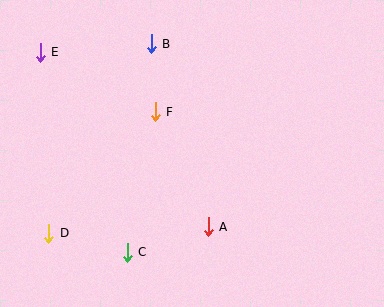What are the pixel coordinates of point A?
Point A is at (208, 227).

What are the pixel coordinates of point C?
Point C is at (127, 252).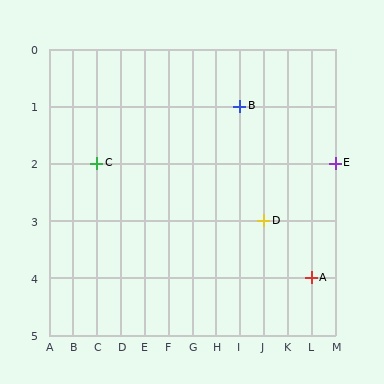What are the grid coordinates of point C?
Point C is at grid coordinates (C, 2).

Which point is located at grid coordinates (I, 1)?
Point B is at (I, 1).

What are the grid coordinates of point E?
Point E is at grid coordinates (M, 2).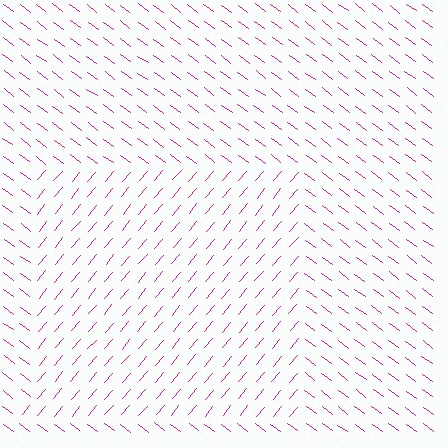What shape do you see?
I see a rectangle.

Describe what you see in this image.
The image is filled with small magenta line segments. A rectangle region in the image has lines oriented differently from the surrounding lines, creating a visible texture boundary.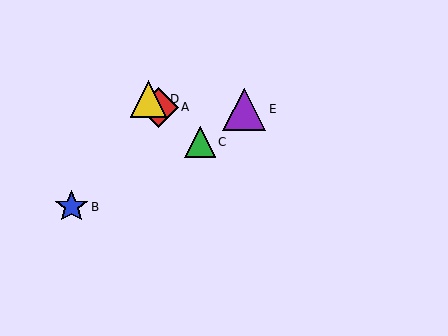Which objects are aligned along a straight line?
Objects A, C, D are aligned along a straight line.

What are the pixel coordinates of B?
Object B is at (71, 207).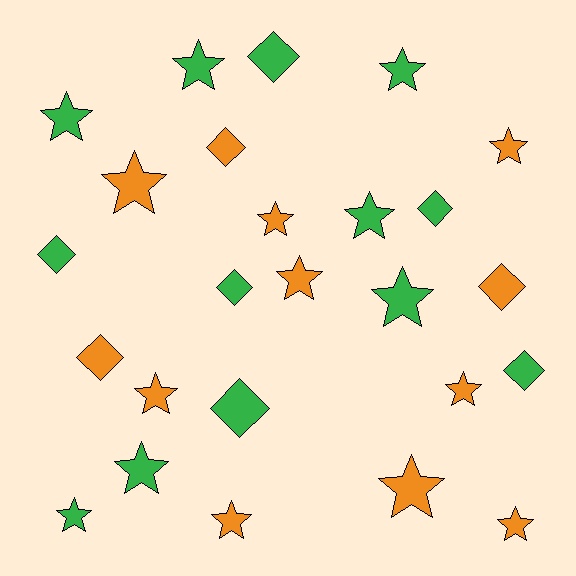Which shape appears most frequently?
Star, with 16 objects.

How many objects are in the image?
There are 25 objects.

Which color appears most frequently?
Green, with 13 objects.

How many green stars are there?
There are 7 green stars.